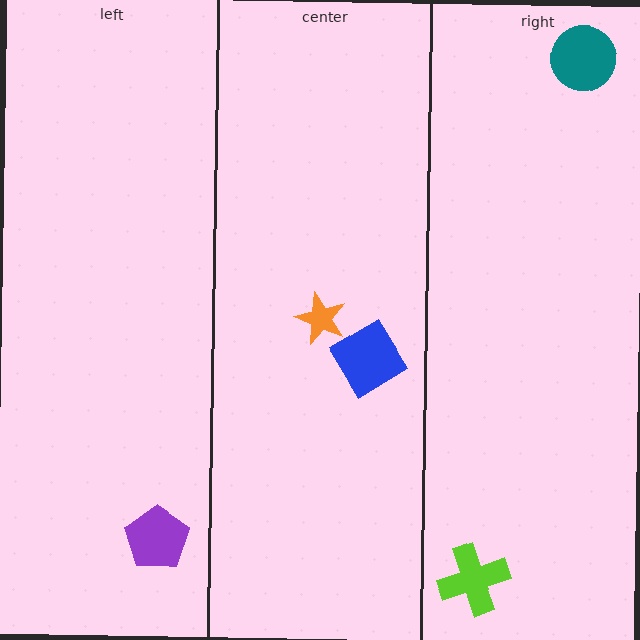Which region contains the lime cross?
The right region.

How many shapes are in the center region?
2.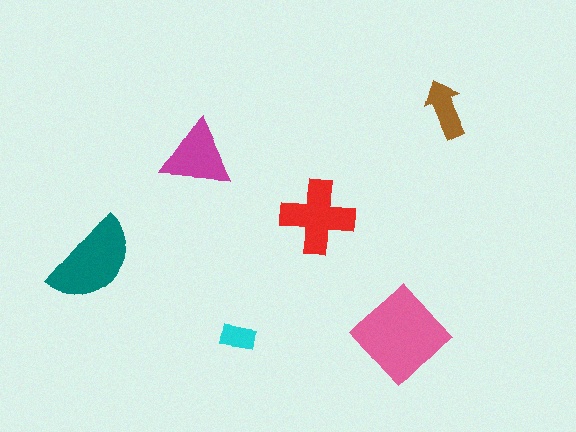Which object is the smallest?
The cyan rectangle.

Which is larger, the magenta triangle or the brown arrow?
The magenta triangle.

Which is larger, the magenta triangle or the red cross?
The red cross.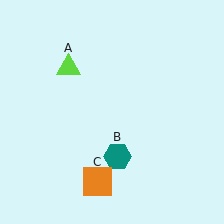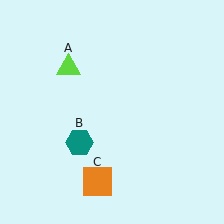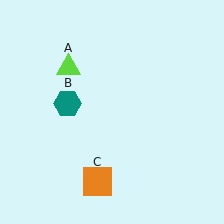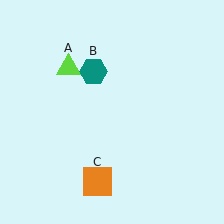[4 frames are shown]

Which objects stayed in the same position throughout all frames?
Lime triangle (object A) and orange square (object C) remained stationary.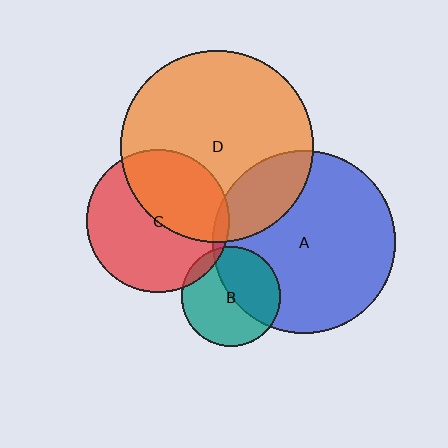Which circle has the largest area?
Circle D (orange).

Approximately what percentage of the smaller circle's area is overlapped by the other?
Approximately 5%.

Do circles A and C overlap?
Yes.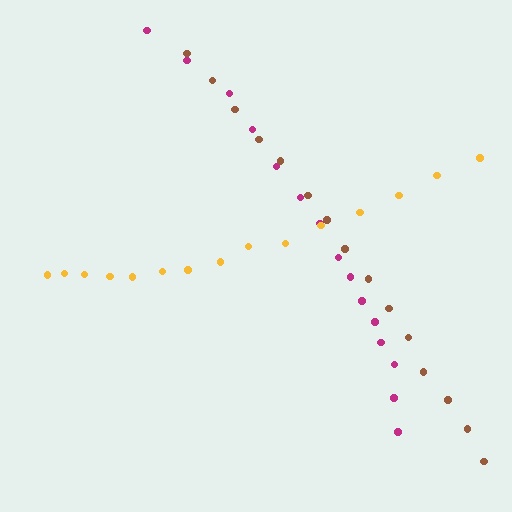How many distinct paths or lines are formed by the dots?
There are 3 distinct paths.